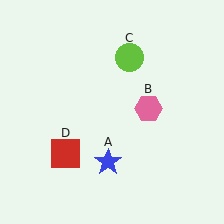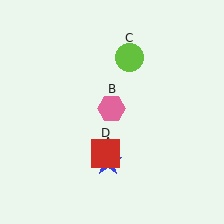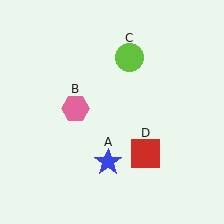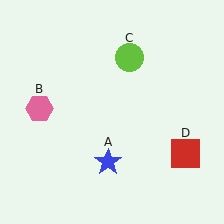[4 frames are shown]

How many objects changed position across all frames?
2 objects changed position: pink hexagon (object B), red square (object D).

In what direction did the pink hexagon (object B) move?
The pink hexagon (object B) moved left.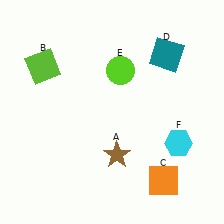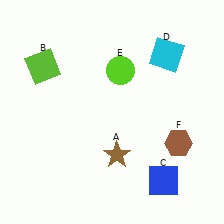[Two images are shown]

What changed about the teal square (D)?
In Image 1, D is teal. In Image 2, it changed to cyan.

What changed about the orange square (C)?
In Image 1, C is orange. In Image 2, it changed to blue.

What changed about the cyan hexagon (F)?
In Image 1, F is cyan. In Image 2, it changed to brown.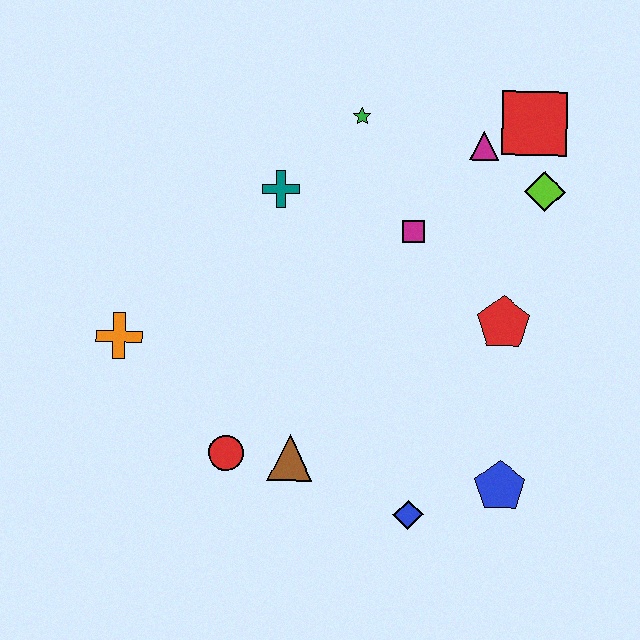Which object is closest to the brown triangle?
The red circle is closest to the brown triangle.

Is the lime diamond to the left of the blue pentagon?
No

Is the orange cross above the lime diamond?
No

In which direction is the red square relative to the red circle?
The red square is above the red circle.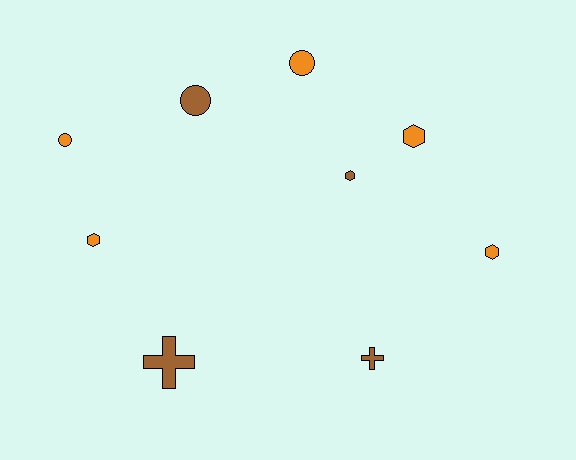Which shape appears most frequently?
Hexagon, with 4 objects.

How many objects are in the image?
There are 9 objects.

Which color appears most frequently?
Orange, with 5 objects.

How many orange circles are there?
There are 2 orange circles.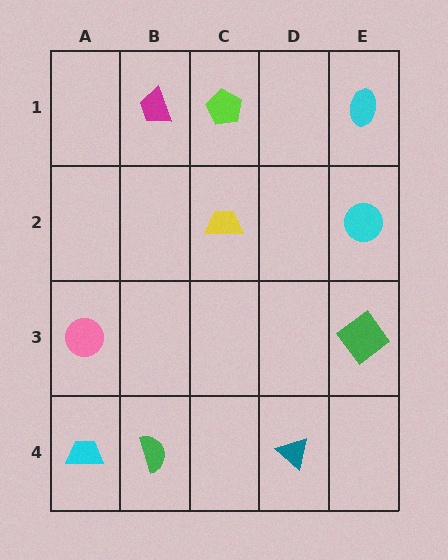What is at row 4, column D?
A teal triangle.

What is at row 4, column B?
A green semicircle.